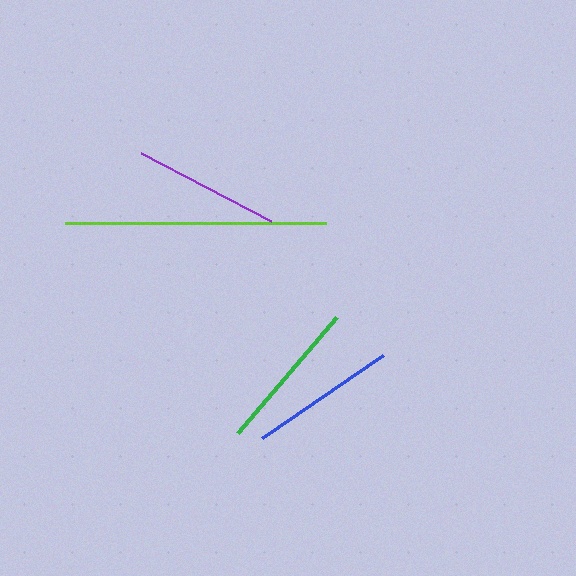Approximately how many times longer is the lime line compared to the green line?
The lime line is approximately 1.7 times the length of the green line.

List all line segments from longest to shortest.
From longest to shortest: lime, green, purple, blue.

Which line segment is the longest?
The lime line is the longest at approximately 261 pixels.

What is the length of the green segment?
The green segment is approximately 152 pixels long.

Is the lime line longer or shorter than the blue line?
The lime line is longer than the blue line.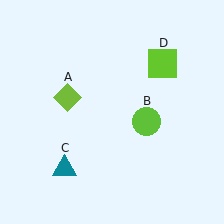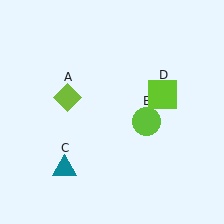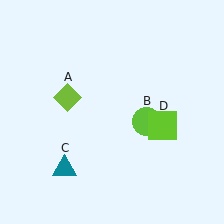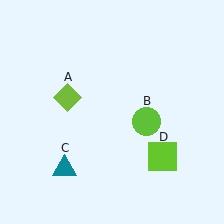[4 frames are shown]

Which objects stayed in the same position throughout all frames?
Lime diamond (object A) and lime circle (object B) and teal triangle (object C) remained stationary.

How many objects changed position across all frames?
1 object changed position: lime square (object D).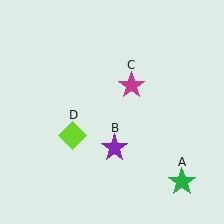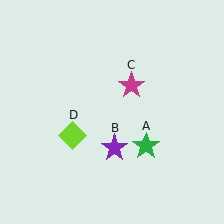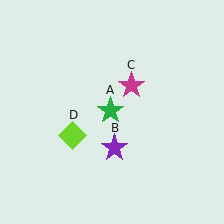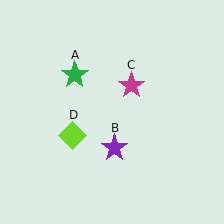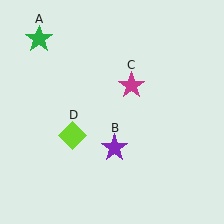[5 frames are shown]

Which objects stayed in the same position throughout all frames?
Purple star (object B) and magenta star (object C) and lime diamond (object D) remained stationary.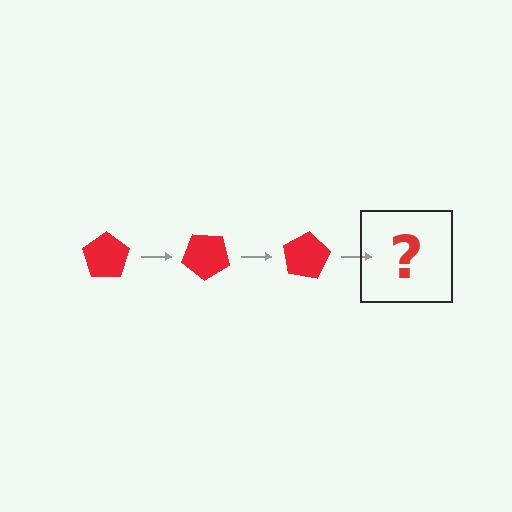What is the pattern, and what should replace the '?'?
The pattern is that the pentagon rotates 40 degrees each step. The '?' should be a red pentagon rotated 120 degrees.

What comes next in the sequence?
The next element should be a red pentagon rotated 120 degrees.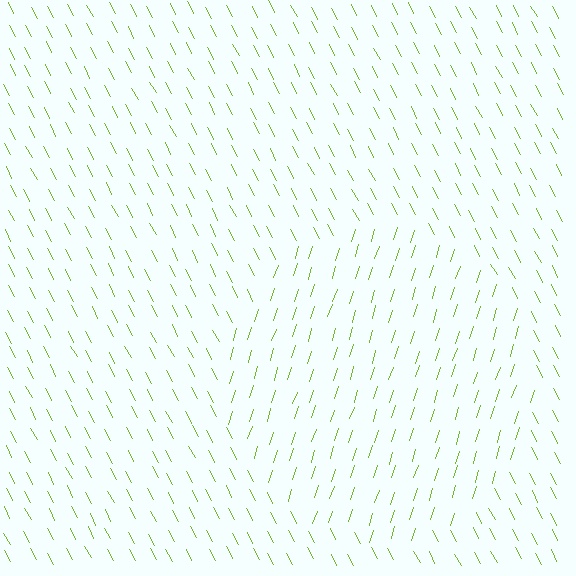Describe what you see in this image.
The image is filled with small lime line segments. A circle region in the image has lines oriented differently from the surrounding lines, creating a visible texture boundary.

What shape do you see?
I see a circle.